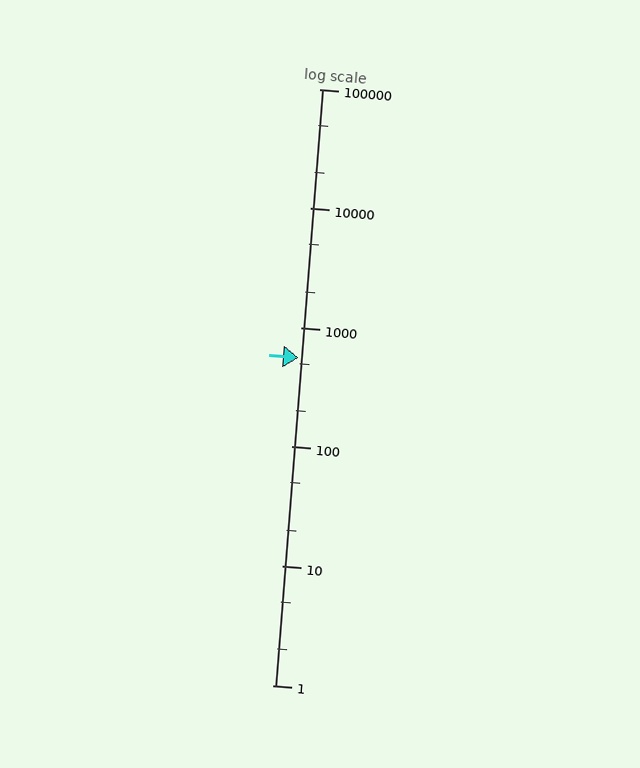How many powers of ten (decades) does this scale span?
The scale spans 5 decades, from 1 to 100000.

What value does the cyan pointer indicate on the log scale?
The pointer indicates approximately 560.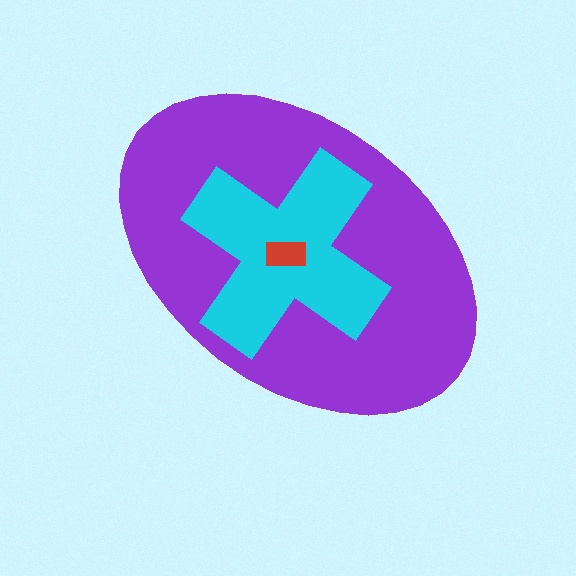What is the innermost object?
The red rectangle.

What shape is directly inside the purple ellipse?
The cyan cross.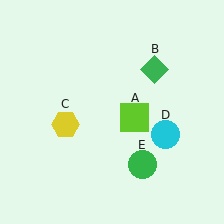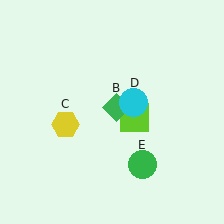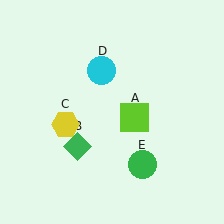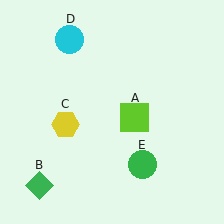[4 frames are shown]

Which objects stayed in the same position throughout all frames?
Lime square (object A) and yellow hexagon (object C) and green circle (object E) remained stationary.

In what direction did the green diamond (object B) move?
The green diamond (object B) moved down and to the left.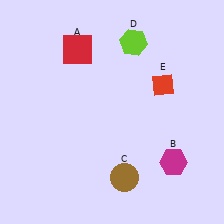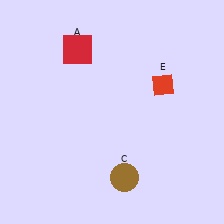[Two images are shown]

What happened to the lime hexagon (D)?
The lime hexagon (D) was removed in Image 2. It was in the top-right area of Image 1.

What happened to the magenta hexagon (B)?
The magenta hexagon (B) was removed in Image 2. It was in the bottom-right area of Image 1.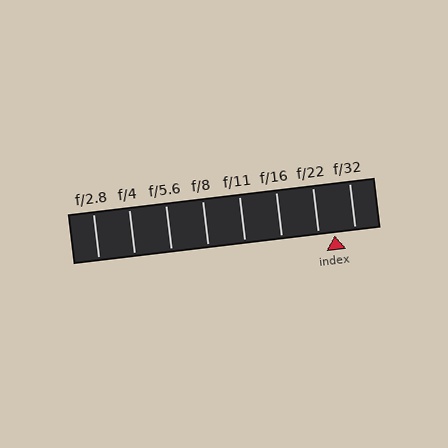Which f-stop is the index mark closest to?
The index mark is closest to f/22.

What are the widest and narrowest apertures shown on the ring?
The widest aperture shown is f/2.8 and the narrowest is f/32.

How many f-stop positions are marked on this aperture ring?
There are 8 f-stop positions marked.